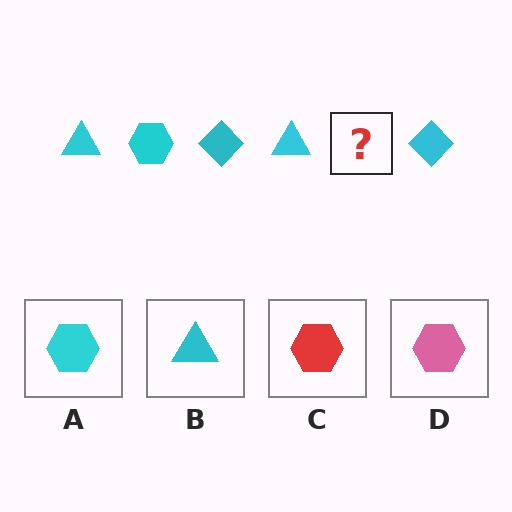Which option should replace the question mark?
Option A.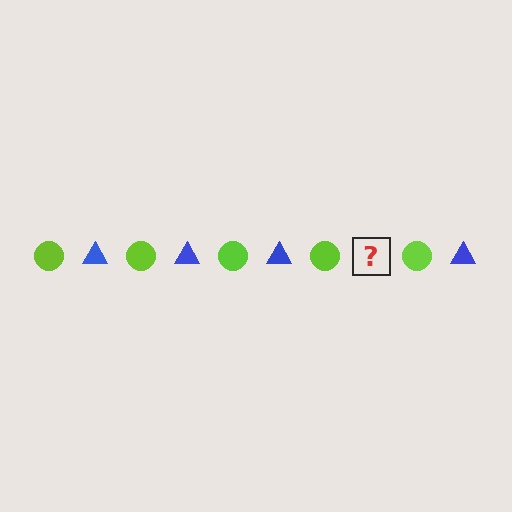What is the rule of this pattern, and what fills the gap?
The rule is that the pattern alternates between lime circle and blue triangle. The gap should be filled with a blue triangle.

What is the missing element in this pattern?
The missing element is a blue triangle.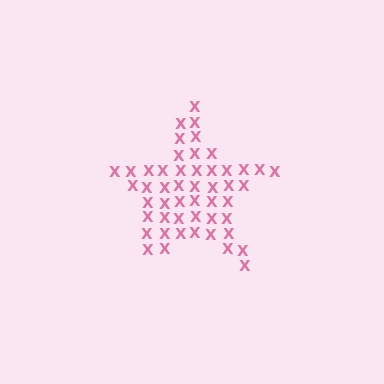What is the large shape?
The large shape is a star.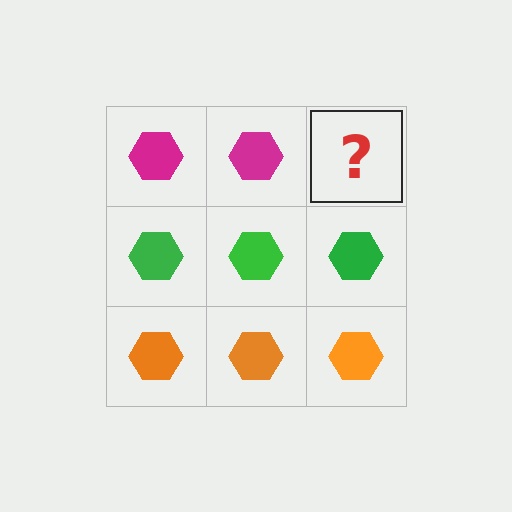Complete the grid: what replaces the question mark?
The question mark should be replaced with a magenta hexagon.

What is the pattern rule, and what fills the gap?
The rule is that each row has a consistent color. The gap should be filled with a magenta hexagon.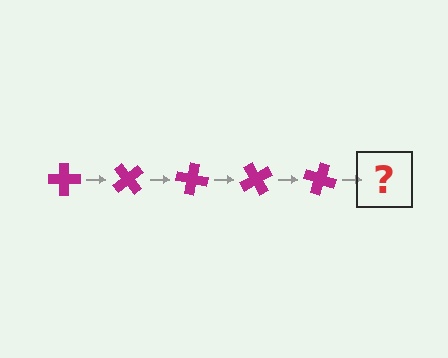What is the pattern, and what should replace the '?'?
The pattern is that the cross rotates 50 degrees each step. The '?' should be a magenta cross rotated 250 degrees.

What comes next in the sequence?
The next element should be a magenta cross rotated 250 degrees.